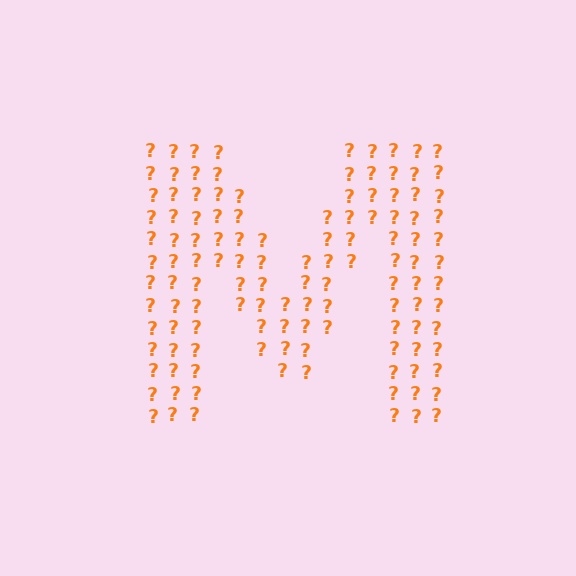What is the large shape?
The large shape is the letter M.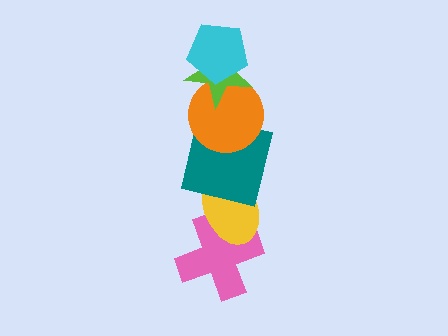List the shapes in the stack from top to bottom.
From top to bottom: the cyan pentagon, the lime star, the orange circle, the teal square, the yellow ellipse, the pink cross.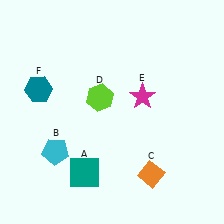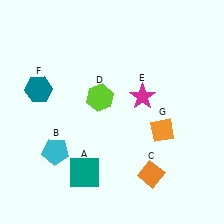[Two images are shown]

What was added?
An orange diamond (G) was added in Image 2.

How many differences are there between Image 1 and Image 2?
There is 1 difference between the two images.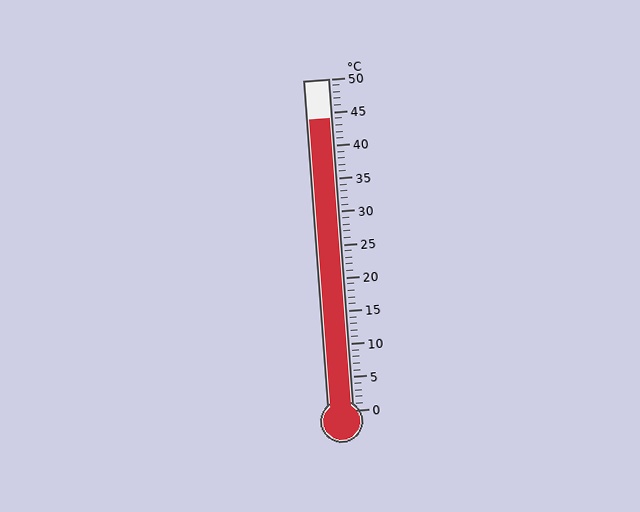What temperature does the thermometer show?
The thermometer shows approximately 44°C.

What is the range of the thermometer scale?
The thermometer scale ranges from 0°C to 50°C.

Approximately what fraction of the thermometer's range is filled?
The thermometer is filled to approximately 90% of its range.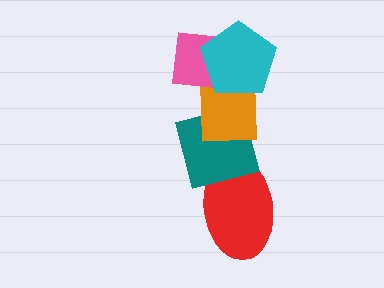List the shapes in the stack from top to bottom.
From top to bottom: the cyan pentagon, the pink rectangle, the orange rectangle, the teal diamond, the red ellipse.